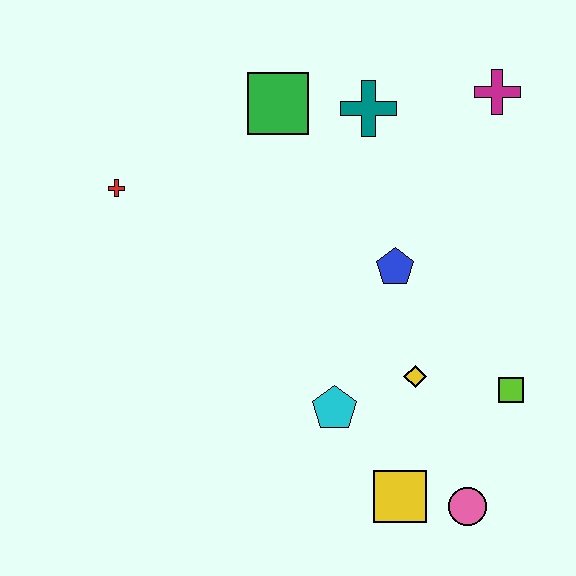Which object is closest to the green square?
The teal cross is closest to the green square.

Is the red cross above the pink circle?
Yes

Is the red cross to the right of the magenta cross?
No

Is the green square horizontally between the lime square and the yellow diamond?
No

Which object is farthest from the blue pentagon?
The red cross is farthest from the blue pentagon.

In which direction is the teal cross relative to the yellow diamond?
The teal cross is above the yellow diamond.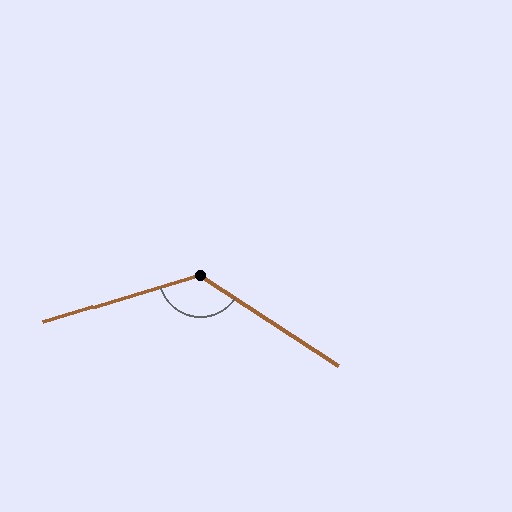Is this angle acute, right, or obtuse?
It is obtuse.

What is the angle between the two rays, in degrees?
Approximately 130 degrees.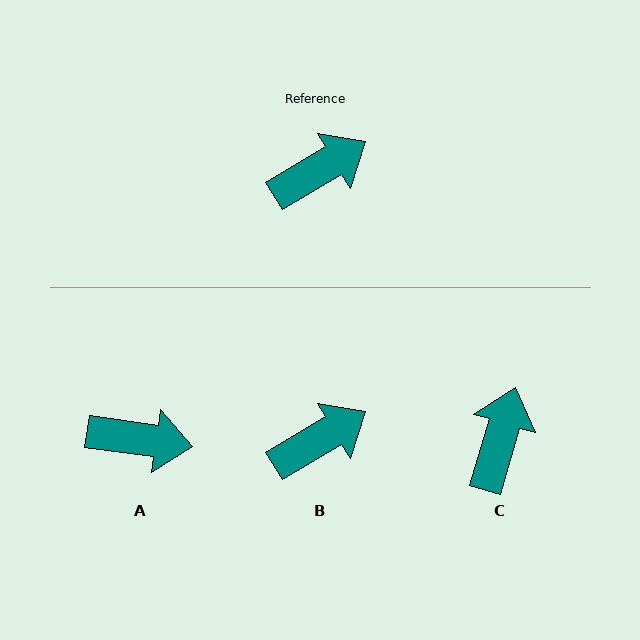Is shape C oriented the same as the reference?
No, it is off by about 43 degrees.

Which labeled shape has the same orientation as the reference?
B.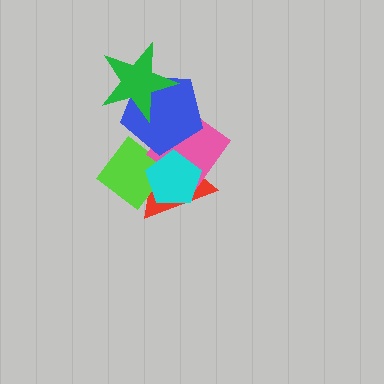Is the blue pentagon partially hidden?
Yes, it is partially covered by another shape.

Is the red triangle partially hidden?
Yes, it is partially covered by another shape.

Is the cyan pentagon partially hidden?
No, no other shape covers it.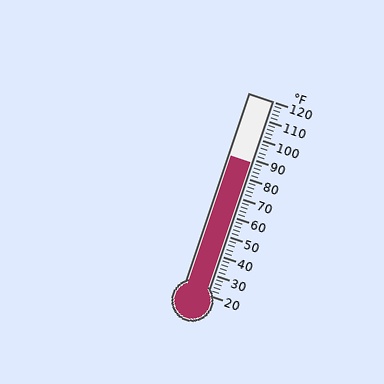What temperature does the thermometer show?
The thermometer shows approximately 88°F.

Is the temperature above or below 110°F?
The temperature is below 110°F.